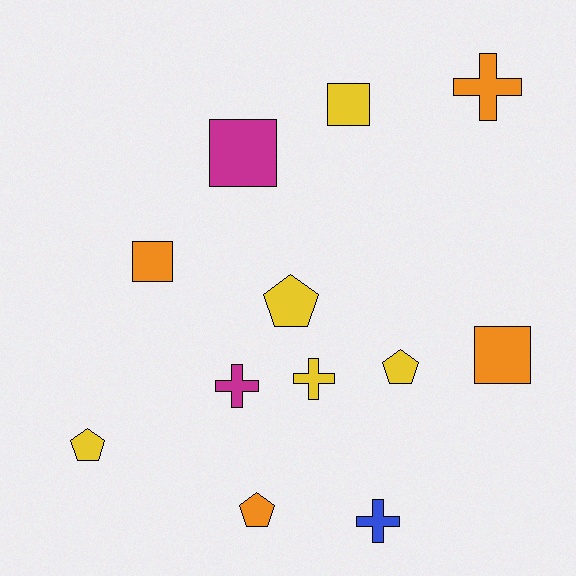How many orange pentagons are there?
There is 1 orange pentagon.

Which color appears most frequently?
Yellow, with 5 objects.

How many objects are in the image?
There are 12 objects.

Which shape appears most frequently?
Square, with 4 objects.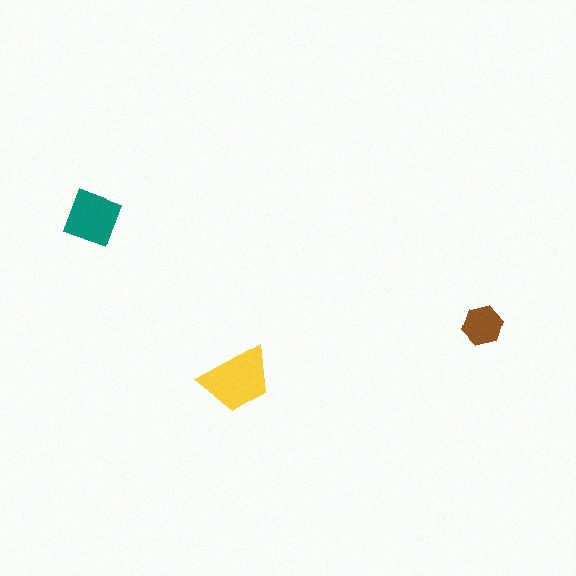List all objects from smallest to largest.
The brown hexagon, the teal diamond, the yellow trapezoid.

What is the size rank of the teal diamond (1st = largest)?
2nd.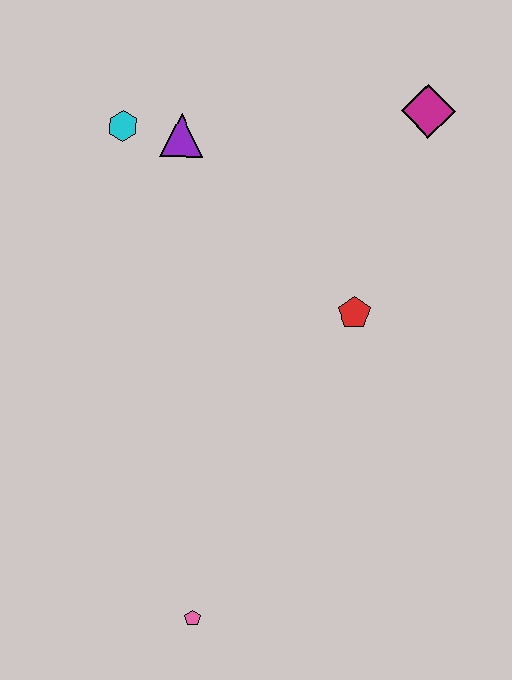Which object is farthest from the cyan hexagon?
The pink pentagon is farthest from the cyan hexagon.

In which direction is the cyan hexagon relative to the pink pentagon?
The cyan hexagon is above the pink pentagon.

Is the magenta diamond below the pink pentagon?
No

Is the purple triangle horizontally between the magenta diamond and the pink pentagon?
No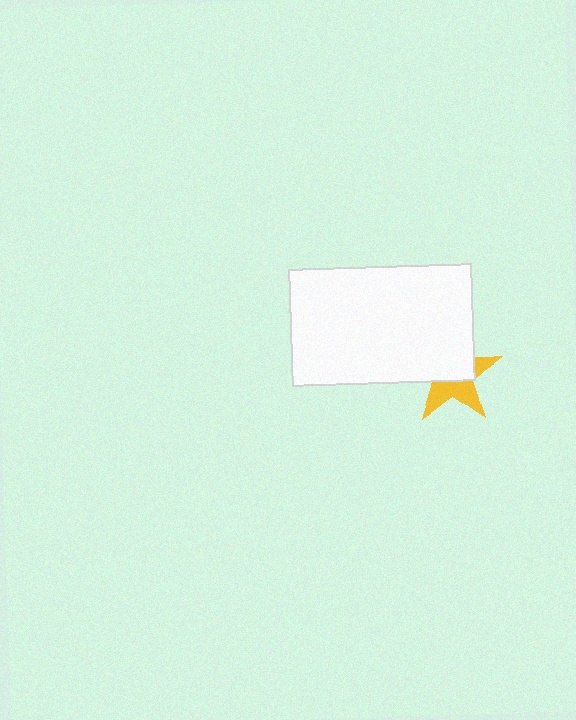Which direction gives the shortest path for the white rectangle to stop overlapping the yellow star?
Moving toward the upper-left gives the shortest separation.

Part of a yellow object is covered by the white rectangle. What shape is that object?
It is a star.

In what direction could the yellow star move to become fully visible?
The yellow star could move toward the lower-right. That would shift it out from behind the white rectangle entirely.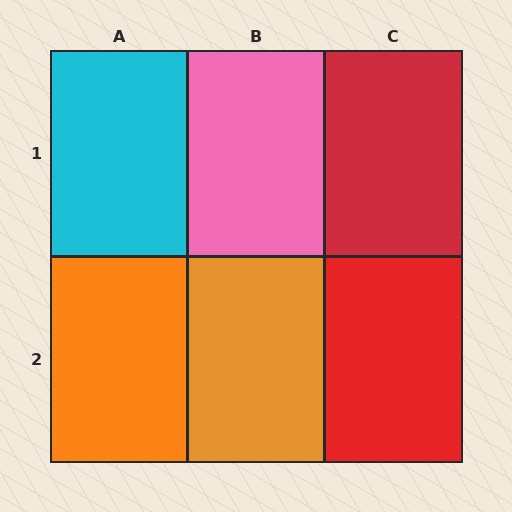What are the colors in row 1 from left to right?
Cyan, pink, red.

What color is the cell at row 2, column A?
Orange.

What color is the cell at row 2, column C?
Red.